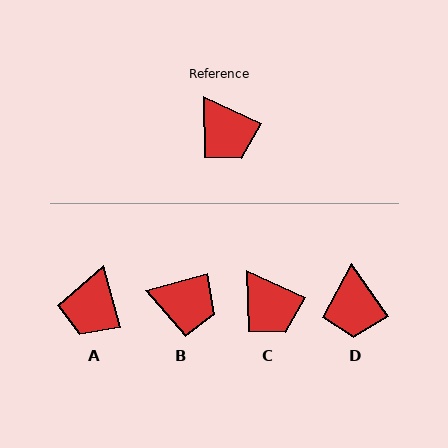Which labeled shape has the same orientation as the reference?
C.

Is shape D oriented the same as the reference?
No, it is off by about 30 degrees.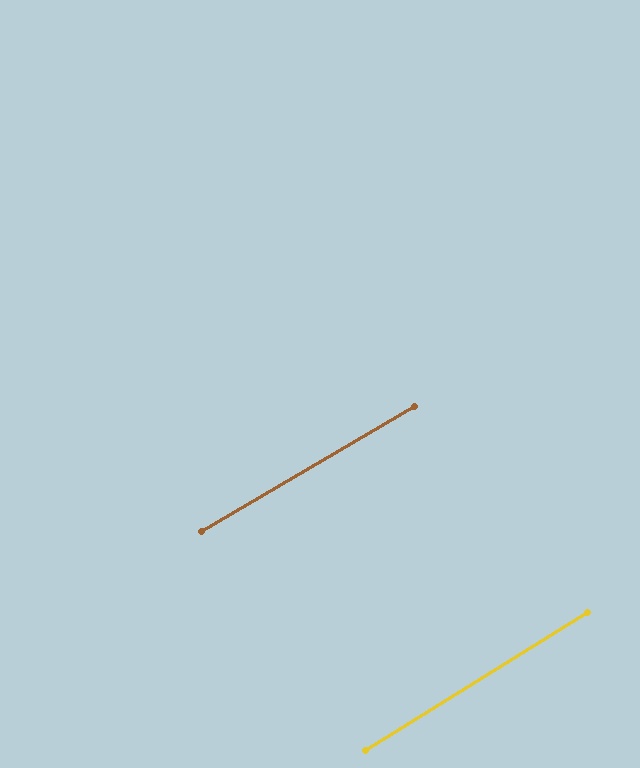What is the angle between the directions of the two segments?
Approximately 2 degrees.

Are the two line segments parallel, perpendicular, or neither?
Parallel — their directions differ by only 1.6°.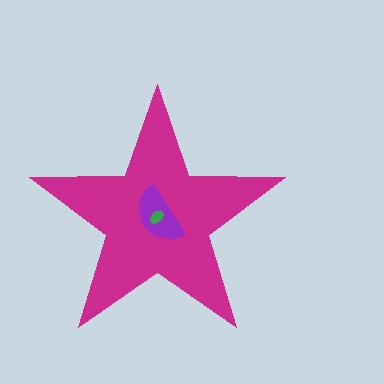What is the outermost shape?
The magenta star.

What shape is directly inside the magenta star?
The purple semicircle.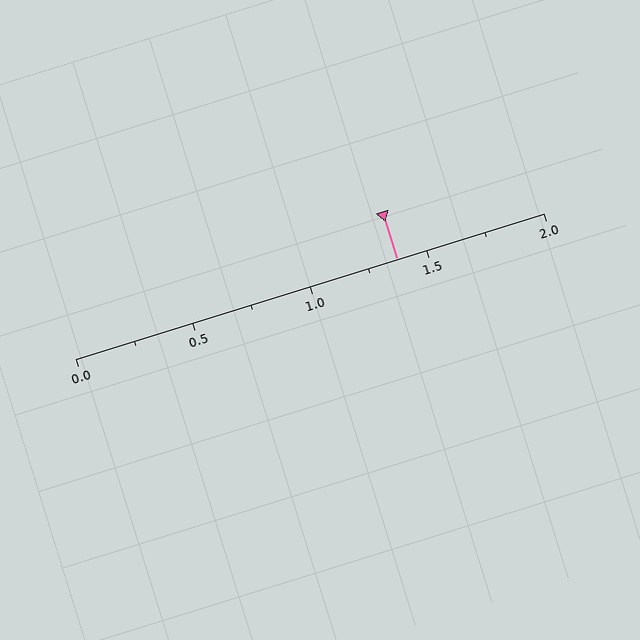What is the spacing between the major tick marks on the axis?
The major ticks are spaced 0.5 apart.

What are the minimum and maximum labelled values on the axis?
The axis runs from 0.0 to 2.0.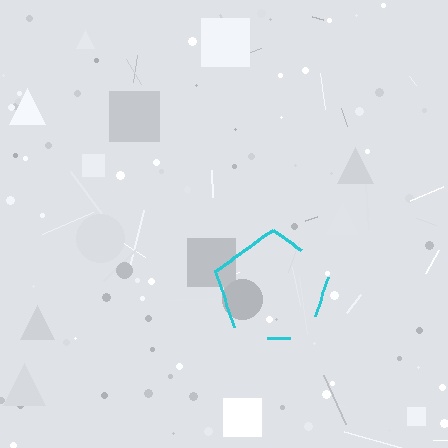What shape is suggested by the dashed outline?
The dashed outline suggests a pentagon.